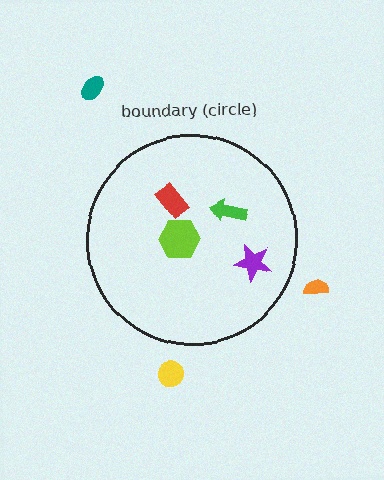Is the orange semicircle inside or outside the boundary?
Outside.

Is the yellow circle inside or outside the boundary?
Outside.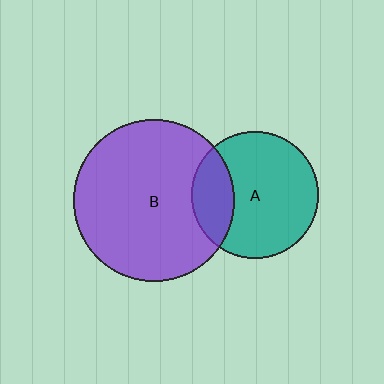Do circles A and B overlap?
Yes.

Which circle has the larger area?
Circle B (purple).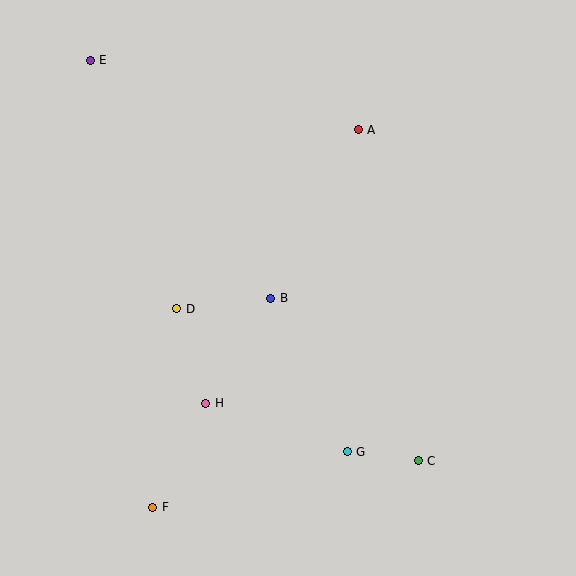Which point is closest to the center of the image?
Point B at (271, 298) is closest to the center.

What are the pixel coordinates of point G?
Point G is at (347, 452).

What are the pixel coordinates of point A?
Point A is at (358, 130).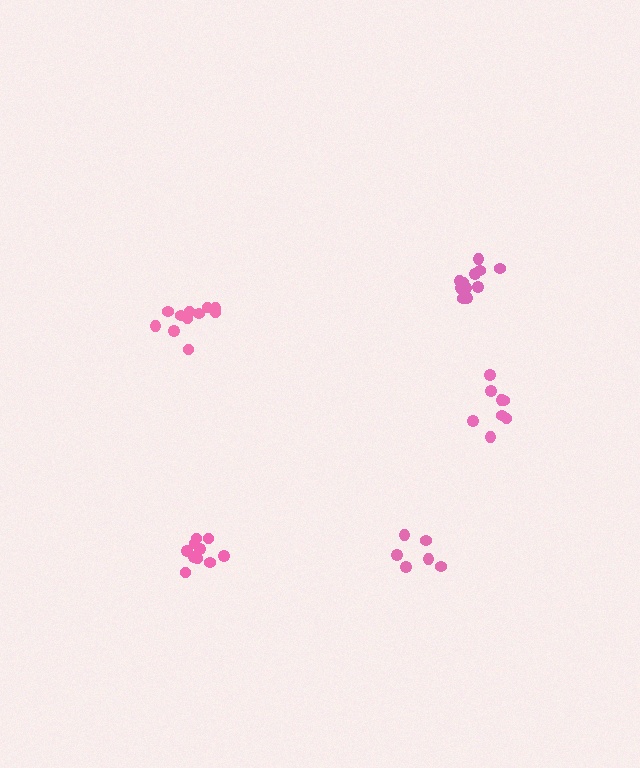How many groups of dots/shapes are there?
There are 5 groups.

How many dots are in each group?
Group 1: 11 dots, Group 2: 11 dots, Group 3: 6 dots, Group 4: 10 dots, Group 5: 8 dots (46 total).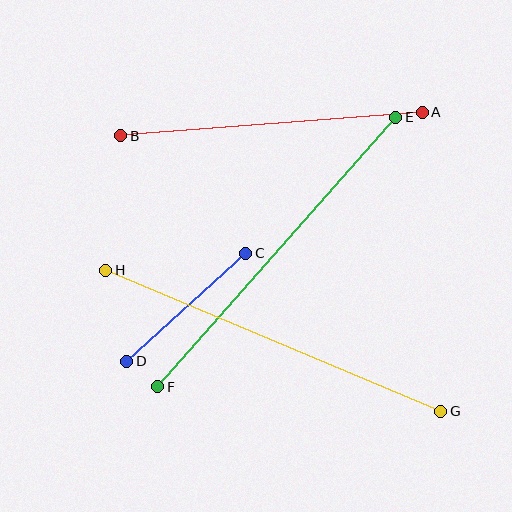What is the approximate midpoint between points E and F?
The midpoint is at approximately (277, 252) pixels.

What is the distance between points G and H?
The distance is approximately 364 pixels.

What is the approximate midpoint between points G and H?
The midpoint is at approximately (273, 341) pixels.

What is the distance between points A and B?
The distance is approximately 303 pixels.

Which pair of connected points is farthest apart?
Points G and H are farthest apart.